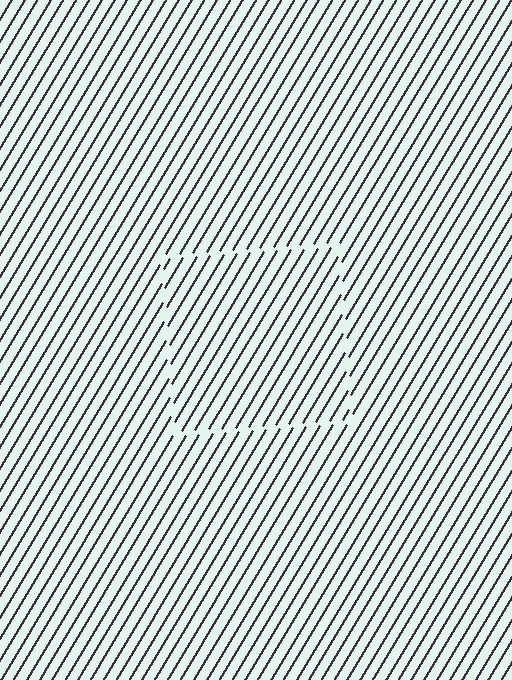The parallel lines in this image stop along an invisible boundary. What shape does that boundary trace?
An illusory square. The interior of the shape contains the same grating, shifted by half a period — the contour is defined by the phase discontinuity where line-ends from the inner and outer gratings abut.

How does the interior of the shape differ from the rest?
The interior of the shape contains the same grating, shifted by half a period — the contour is defined by the phase discontinuity where line-ends from the inner and outer gratings abut.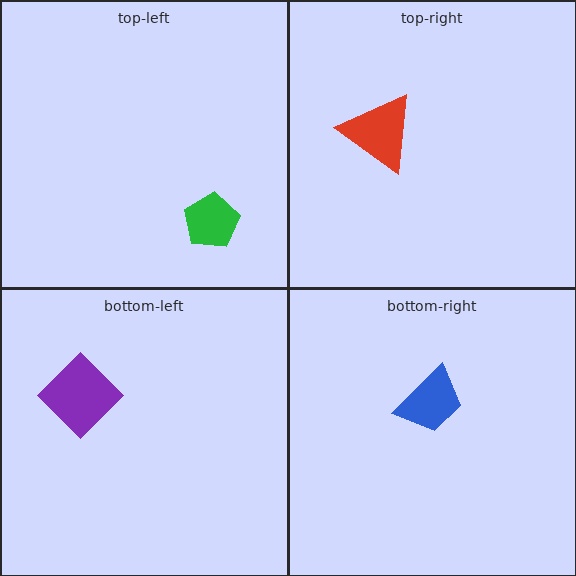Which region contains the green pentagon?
The top-left region.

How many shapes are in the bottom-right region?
1.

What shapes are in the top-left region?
The green pentagon.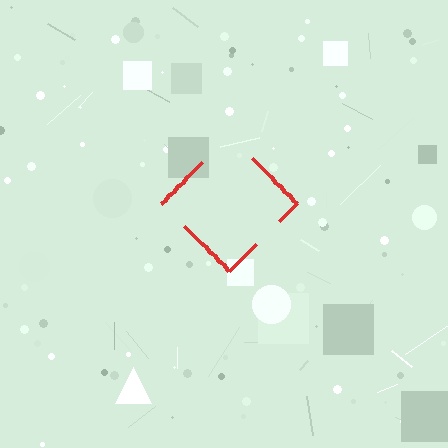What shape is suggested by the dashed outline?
The dashed outline suggests a diamond.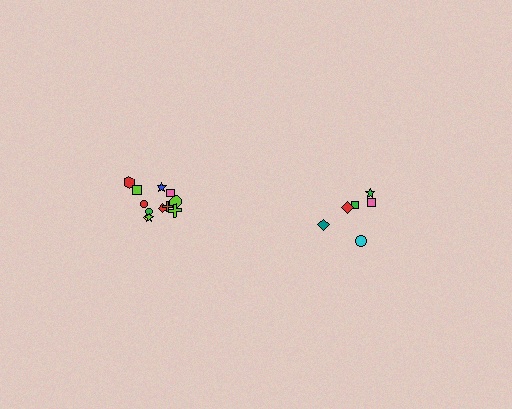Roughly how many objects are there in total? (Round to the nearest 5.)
Roughly 20 objects in total.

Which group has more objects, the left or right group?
The left group.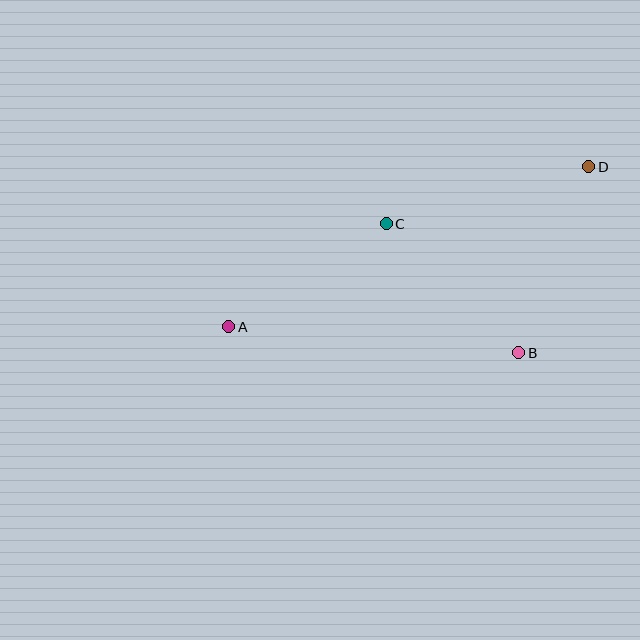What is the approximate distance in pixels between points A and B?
The distance between A and B is approximately 291 pixels.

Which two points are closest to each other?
Points B and C are closest to each other.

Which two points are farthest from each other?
Points A and D are farthest from each other.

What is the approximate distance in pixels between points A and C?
The distance between A and C is approximately 188 pixels.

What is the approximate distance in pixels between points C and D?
The distance between C and D is approximately 211 pixels.